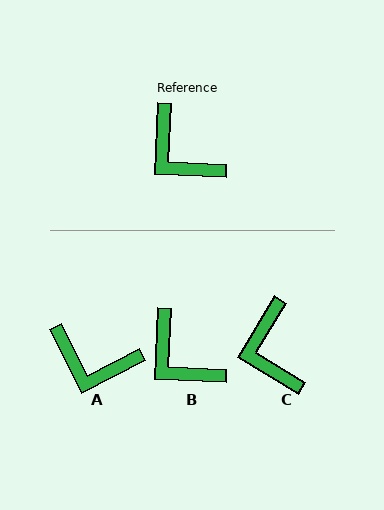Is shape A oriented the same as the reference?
No, it is off by about 30 degrees.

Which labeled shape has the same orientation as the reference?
B.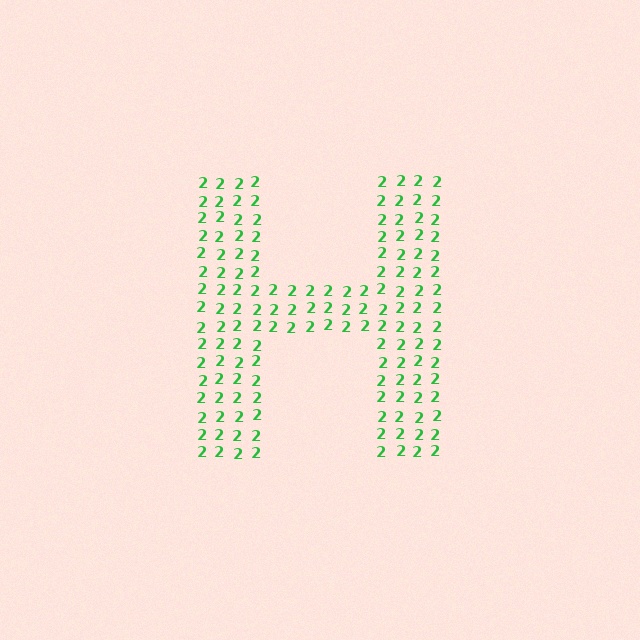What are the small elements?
The small elements are digit 2's.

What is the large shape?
The large shape is the letter H.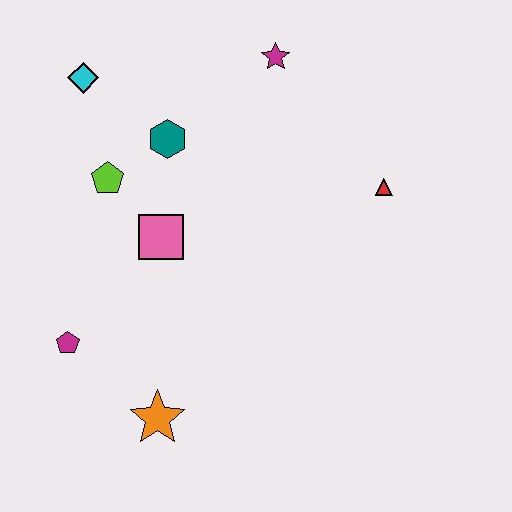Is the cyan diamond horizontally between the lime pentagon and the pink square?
No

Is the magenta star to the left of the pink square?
No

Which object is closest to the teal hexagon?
The lime pentagon is closest to the teal hexagon.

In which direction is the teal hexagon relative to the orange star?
The teal hexagon is above the orange star.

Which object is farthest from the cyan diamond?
The orange star is farthest from the cyan diamond.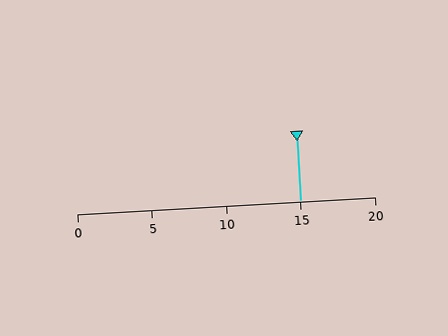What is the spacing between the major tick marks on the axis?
The major ticks are spaced 5 apart.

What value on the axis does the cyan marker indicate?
The marker indicates approximately 15.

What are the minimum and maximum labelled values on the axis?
The axis runs from 0 to 20.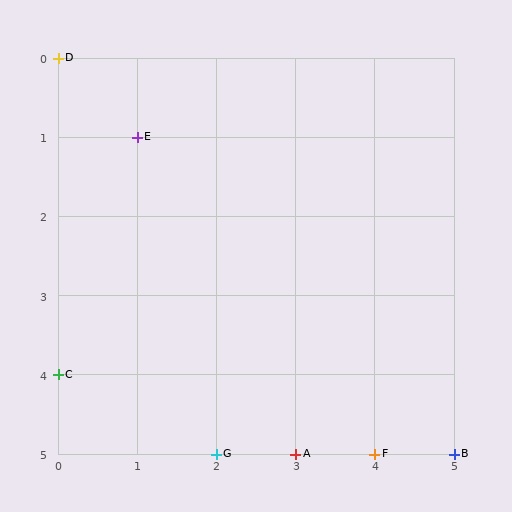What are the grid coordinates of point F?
Point F is at grid coordinates (4, 5).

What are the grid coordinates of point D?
Point D is at grid coordinates (0, 0).